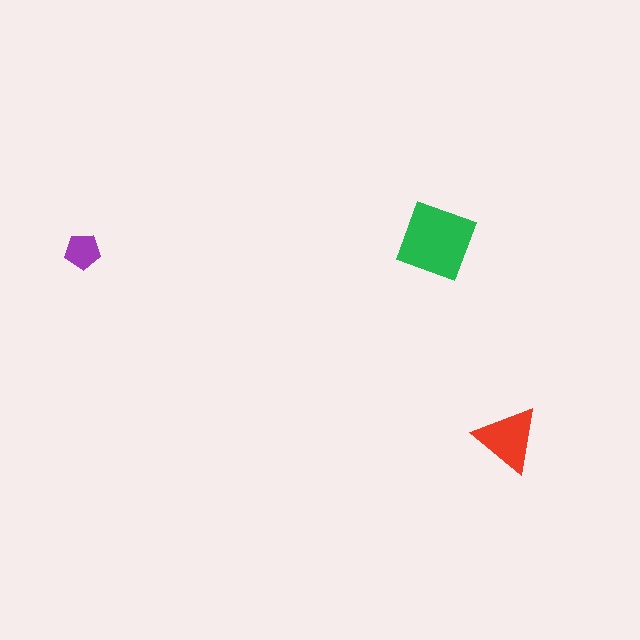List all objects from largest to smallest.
The green diamond, the red triangle, the purple pentagon.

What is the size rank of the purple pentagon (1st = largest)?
3rd.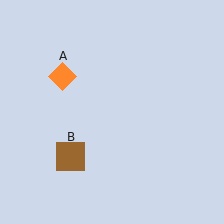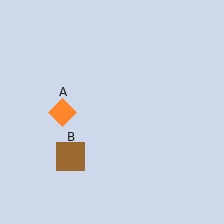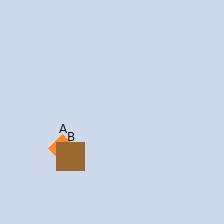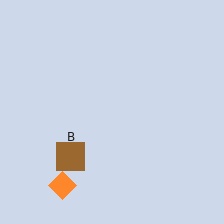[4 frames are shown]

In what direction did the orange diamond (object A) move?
The orange diamond (object A) moved down.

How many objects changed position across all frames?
1 object changed position: orange diamond (object A).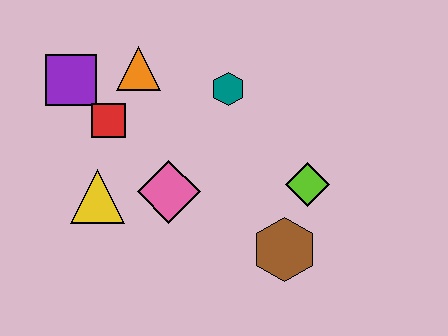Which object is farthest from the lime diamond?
The purple square is farthest from the lime diamond.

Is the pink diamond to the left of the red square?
No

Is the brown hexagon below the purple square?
Yes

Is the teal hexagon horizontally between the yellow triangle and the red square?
No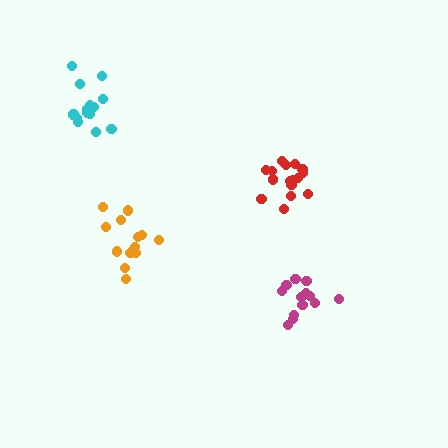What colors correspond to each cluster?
The clusters are colored: cyan, red, magenta, orange.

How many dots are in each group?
Group 1: 14 dots, Group 2: 16 dots, Group 3: 13 dots, Group 4: 14 dots (57 total).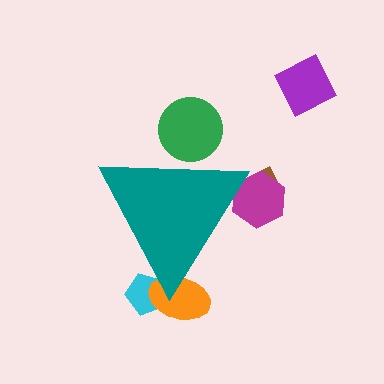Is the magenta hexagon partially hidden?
Yes, the magenta hexagon is partially hidden behind the teal triangle.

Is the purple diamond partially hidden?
No, the purple diamond is fully visible.